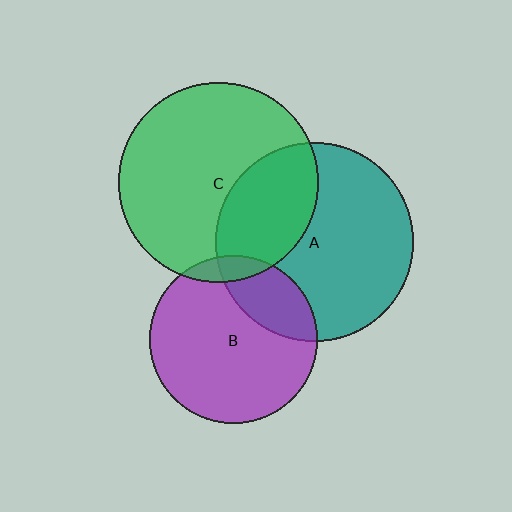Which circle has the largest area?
Circle C (green).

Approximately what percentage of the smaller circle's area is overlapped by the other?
Approximately 25%.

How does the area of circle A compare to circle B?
Approximately 1.4 times.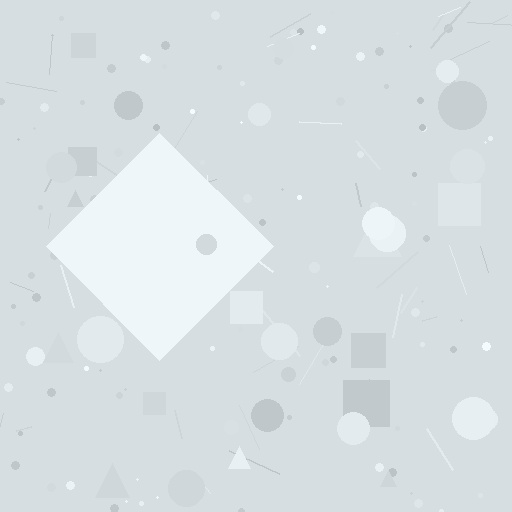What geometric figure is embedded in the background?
A diamond is embedded in the background.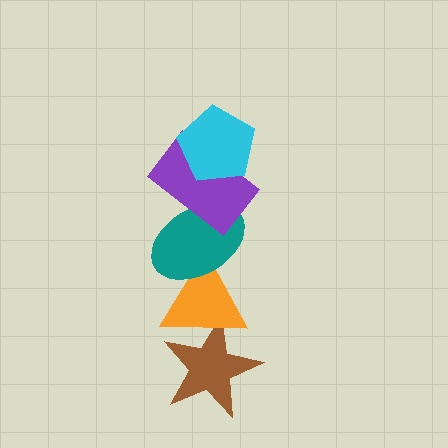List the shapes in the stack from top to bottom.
From top to bottom: the cyan pentagon, the purple rectangle, the teal ellipse, the orange triangle, the brown star.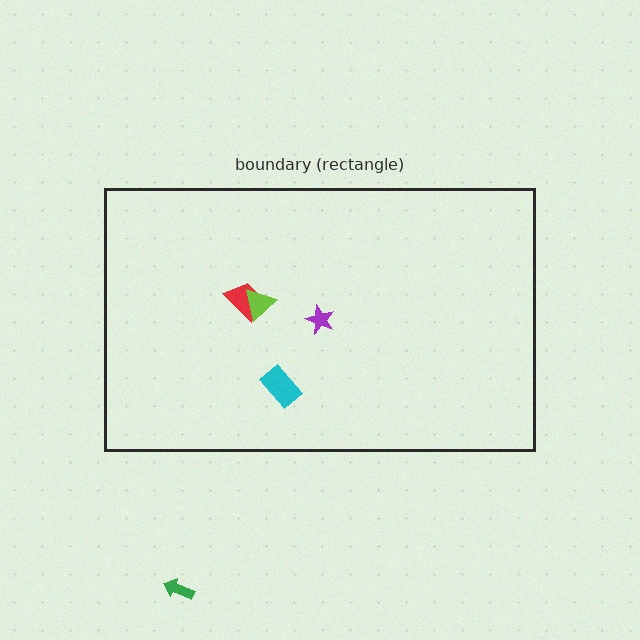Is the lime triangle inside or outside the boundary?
Inside.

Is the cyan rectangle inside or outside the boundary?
Inside.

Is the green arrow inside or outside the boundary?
Outside.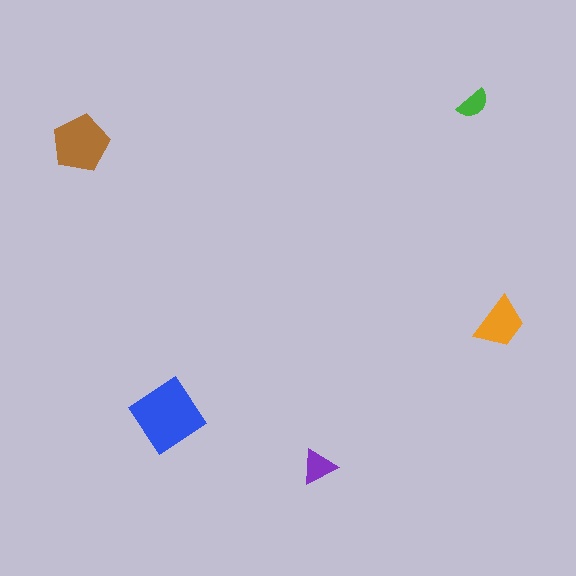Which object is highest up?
The green semicircle is topmost.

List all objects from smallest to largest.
The green semicircle, the purple triangle, the orange trapezoid, the brown pentagon, the blue diamond.